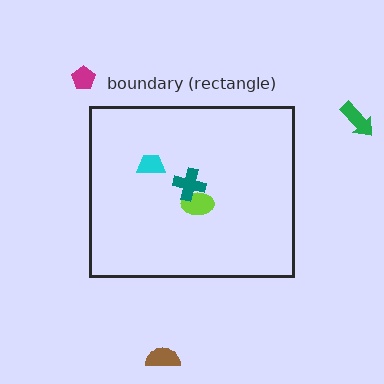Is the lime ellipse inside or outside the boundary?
Inside.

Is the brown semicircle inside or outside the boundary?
Outside.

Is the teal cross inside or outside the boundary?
Inside.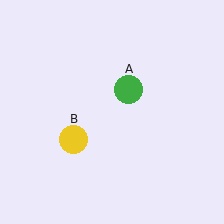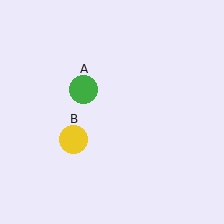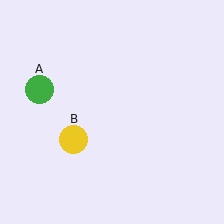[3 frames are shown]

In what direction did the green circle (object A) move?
The green circle (object A) moved left.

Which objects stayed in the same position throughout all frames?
Yellow circle (object B) remained stationary.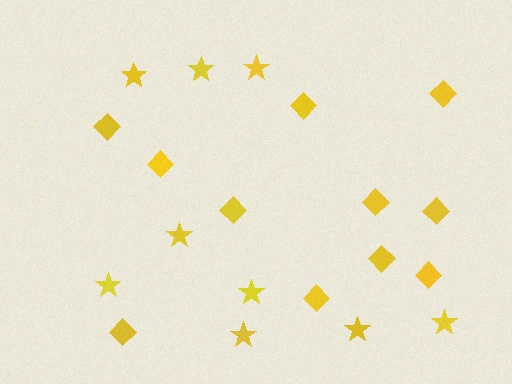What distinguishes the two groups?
There are 2 groups: one group of stars (9) and one group of diamonds (11).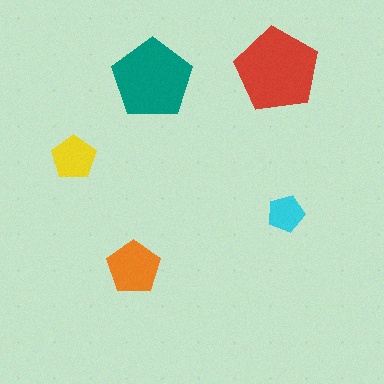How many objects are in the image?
There are 5 objects in the image.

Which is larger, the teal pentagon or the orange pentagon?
The teal one.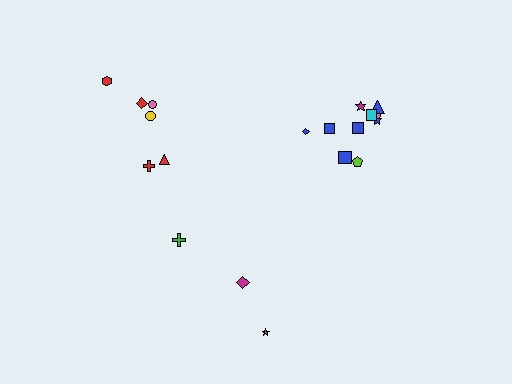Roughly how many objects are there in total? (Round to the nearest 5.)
Roughly 20 objects in total.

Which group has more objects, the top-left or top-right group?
The top-right group.